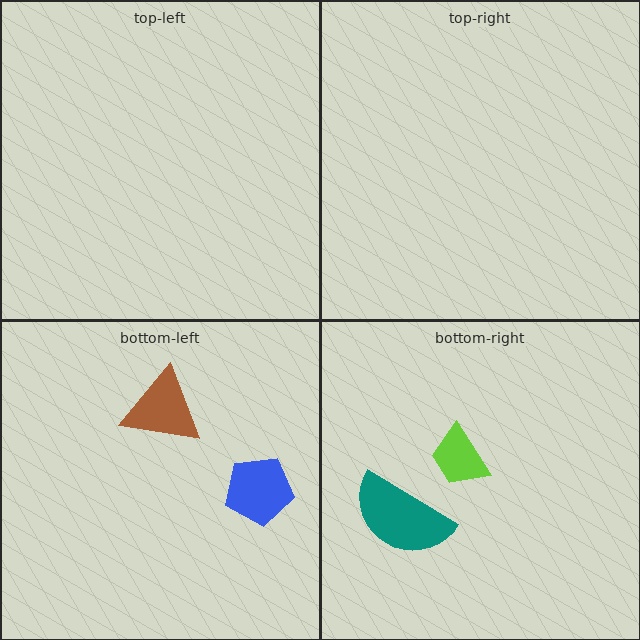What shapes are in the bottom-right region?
The teal semicircle, the lime trapezoid.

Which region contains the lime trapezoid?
The bottom-right region.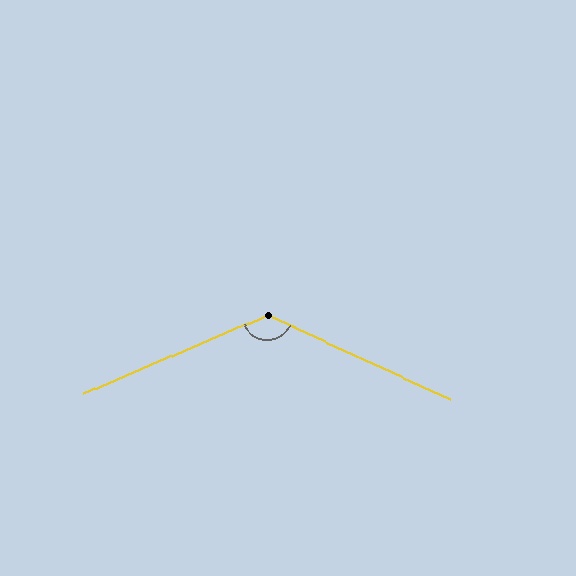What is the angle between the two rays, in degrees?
Approximately 132 degrees.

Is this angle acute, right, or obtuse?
It is obtuse.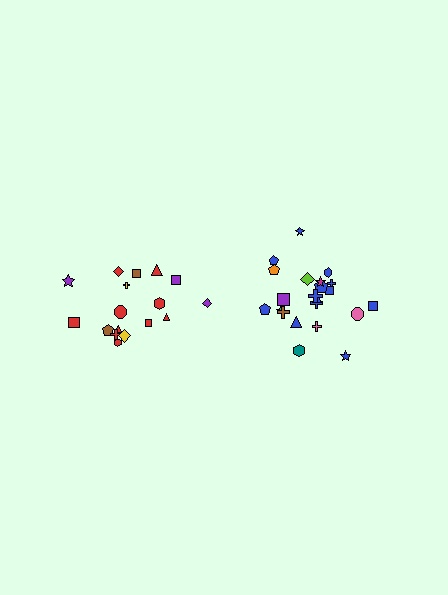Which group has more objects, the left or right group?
The right group.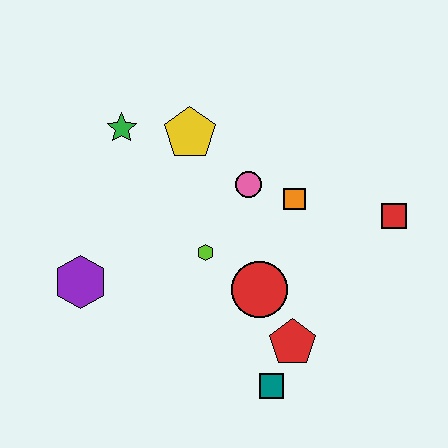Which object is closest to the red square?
The orange square is closest to the red square.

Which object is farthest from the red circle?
The green star is farthest from the red circle.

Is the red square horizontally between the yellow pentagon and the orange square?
No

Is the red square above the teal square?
Yes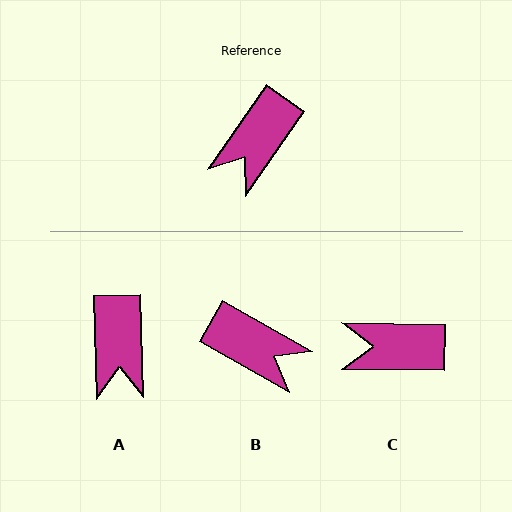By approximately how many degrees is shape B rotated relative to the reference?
Approximately 95 degrees counter-clockwise.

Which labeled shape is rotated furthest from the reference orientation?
B, about 95 degrees away.